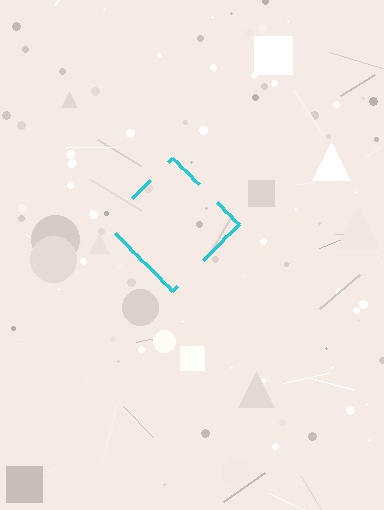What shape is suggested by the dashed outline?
The dashed outline suggests a diamond.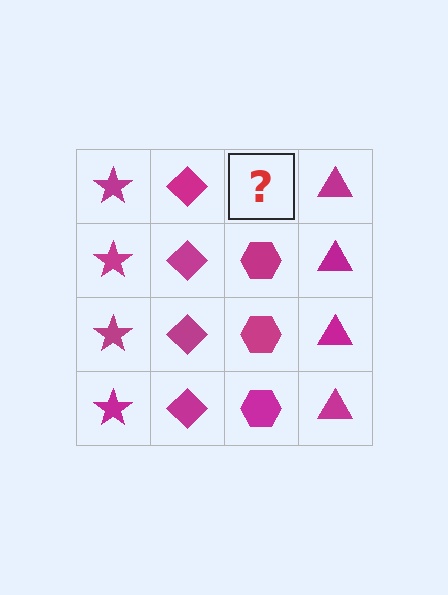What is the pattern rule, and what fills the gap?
The rule is that each column has a consistent shape. The gap should be filled with a magenta hexagon.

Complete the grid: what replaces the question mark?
The question mark should be replaced with a magenta hexagon.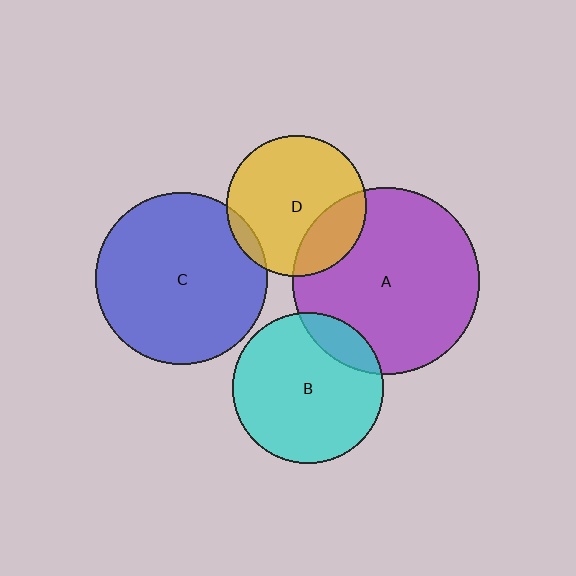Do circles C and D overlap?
Yes.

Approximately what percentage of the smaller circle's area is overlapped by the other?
Approximately 5%.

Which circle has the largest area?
Circle A (purple).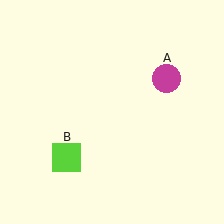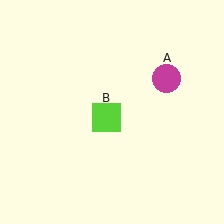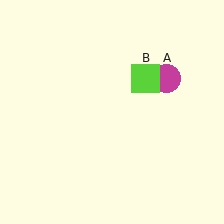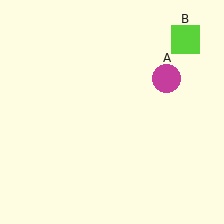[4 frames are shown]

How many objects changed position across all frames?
1 object changed position: lime square (object B).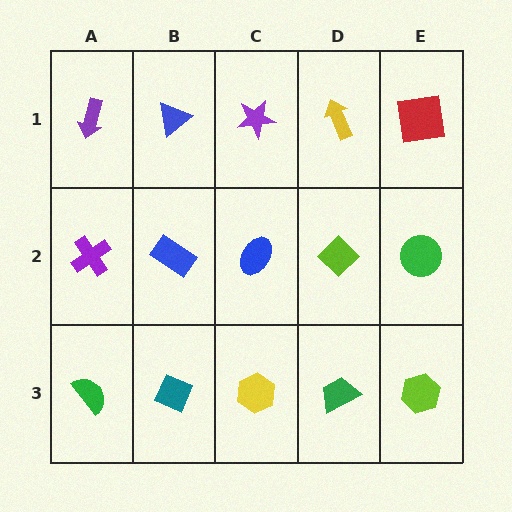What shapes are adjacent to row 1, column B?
A blue rectangle (row 2, column B), a purple arrow (row 1, column A), a purple star (row 1, column C).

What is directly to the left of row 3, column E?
A green trapezoid.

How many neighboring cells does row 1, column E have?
2.